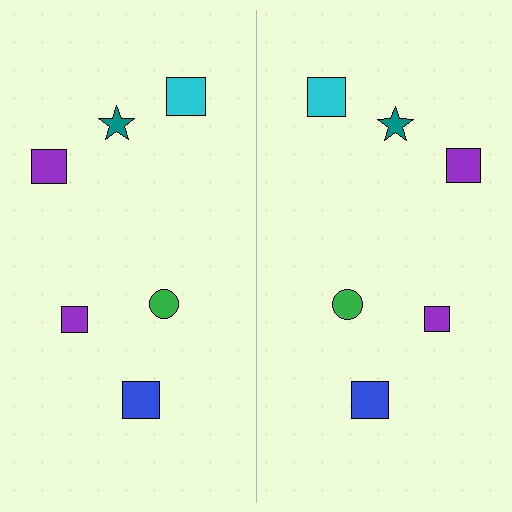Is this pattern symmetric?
Yes, this pattern has bilateral (reflection) symmetry.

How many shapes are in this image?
There are 12 shapes in this image.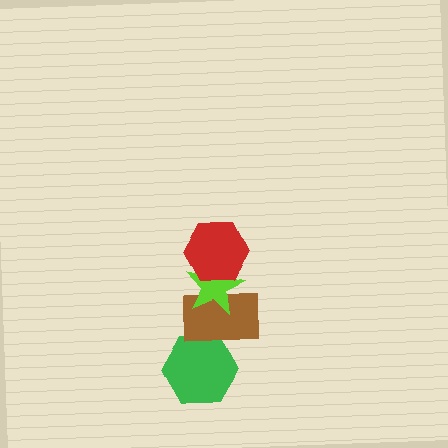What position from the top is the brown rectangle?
The brown rectangle is 3rd from the top.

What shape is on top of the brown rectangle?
The lime star is on top of the brown rectangle.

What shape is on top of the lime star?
The red hexagon is on top of the lime star.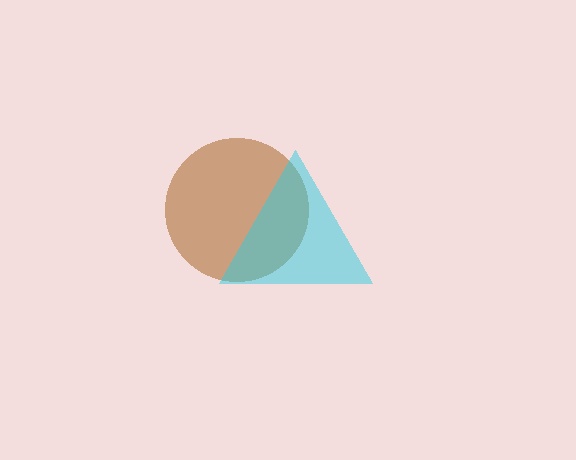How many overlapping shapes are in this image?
There are 2 overlapping shapes in the image.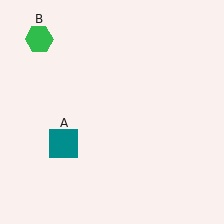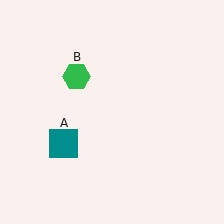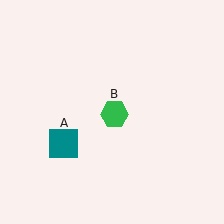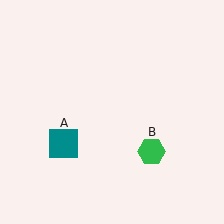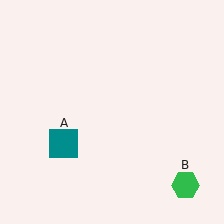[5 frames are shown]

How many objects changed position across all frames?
1 object changed position: green hexagon (object B).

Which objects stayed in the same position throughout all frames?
Teal square (object A) remained stationary.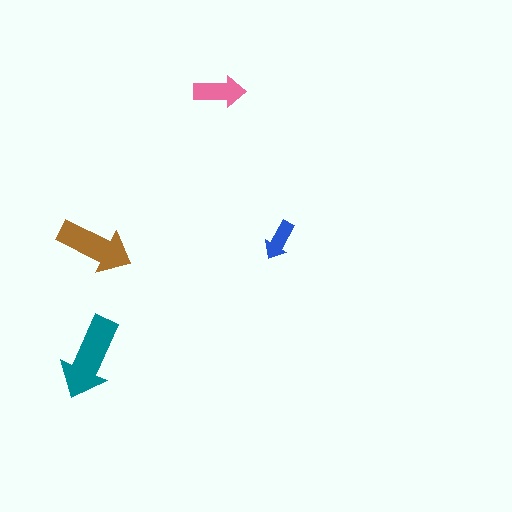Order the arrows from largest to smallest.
the teal one, the brown one, the pink one, the blue one.